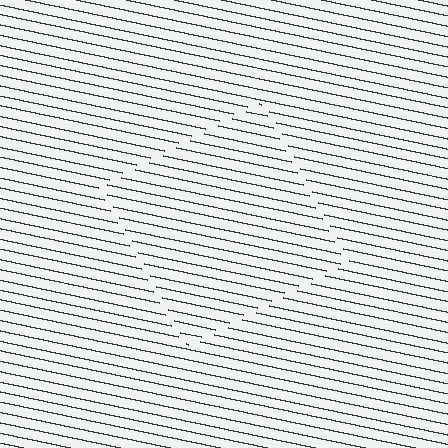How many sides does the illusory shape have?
4 sides — the line-ends trace a square.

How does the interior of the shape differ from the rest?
The interior of the shape contains the same grating, shifted by half a period — the contour is defined by the phase discontinuity where line-ends from the inner and outer gratings abut.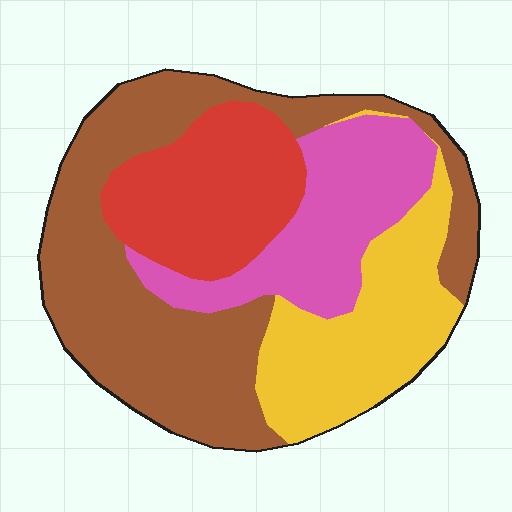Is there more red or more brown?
Brown.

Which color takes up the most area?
Brown, at roughly 40%.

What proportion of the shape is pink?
Pink covers around 20% of the shape.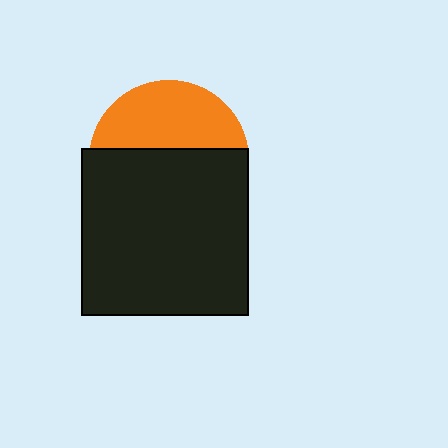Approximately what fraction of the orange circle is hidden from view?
Roughly 60% of the orange circle is hidden behind the black square.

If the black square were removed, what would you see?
You would see the complete orange circle.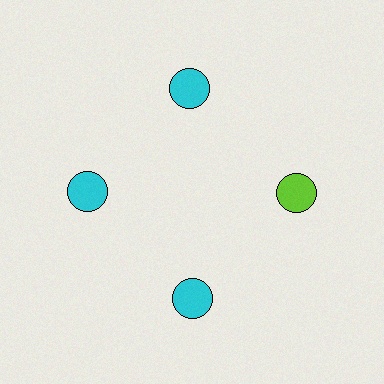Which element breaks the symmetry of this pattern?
The lime circle at roughly the 3 o'clock position breaks the symmetry. All other shapes are cyan circles.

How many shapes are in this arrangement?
There are 4 shapes arranged in a ring pattern.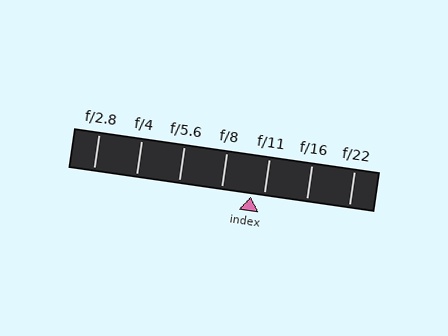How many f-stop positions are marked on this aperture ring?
There are 7 f-stop positions marked.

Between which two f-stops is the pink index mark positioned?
The index mark is between f/8 and f/11.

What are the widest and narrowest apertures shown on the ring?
The widest aperture shown is f/2.8 and the narrowest is f/22.